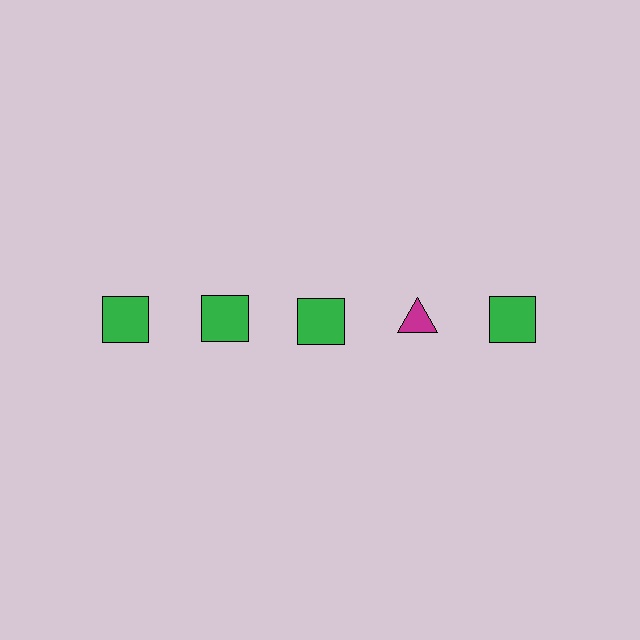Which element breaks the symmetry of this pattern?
The magenta triangle in the top row, second from right column breaks the symmetry. All other shapes are green squares.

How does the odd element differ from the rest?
It differs in both color (magenta instead of green) and shape (triangle instead of square).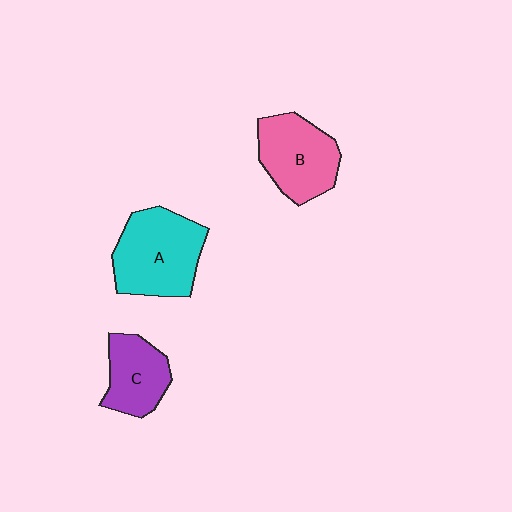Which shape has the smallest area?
Shape C (purple).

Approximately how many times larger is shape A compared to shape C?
Approximately 1.6 times.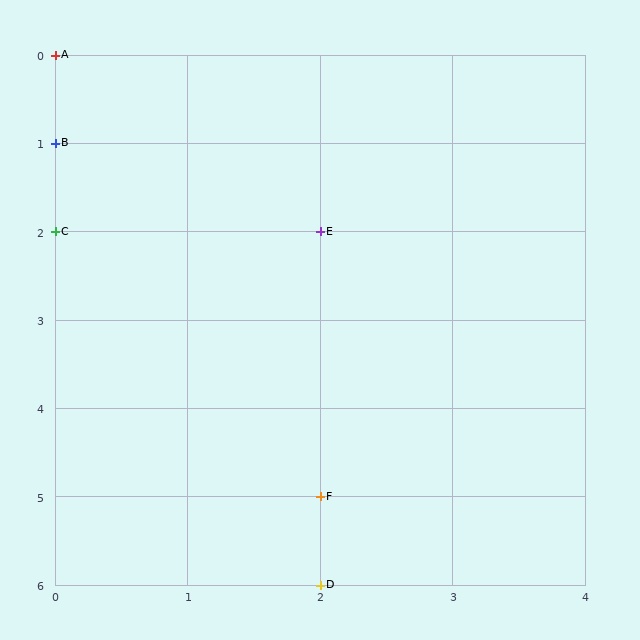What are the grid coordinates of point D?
Point D is at grid coordinates (2, 6).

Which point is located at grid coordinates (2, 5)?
Point F is at (2, 5).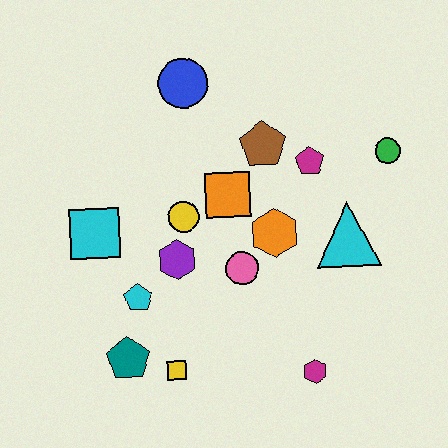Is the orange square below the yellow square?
No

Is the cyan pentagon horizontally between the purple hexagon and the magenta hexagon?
No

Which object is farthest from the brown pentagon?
The teal pentagon is farthest from the brown pentagon.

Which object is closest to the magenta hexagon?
The pink circle is closest to the magenta hexagon.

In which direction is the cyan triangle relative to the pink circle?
The cyan triangle is to the right of the pink circle.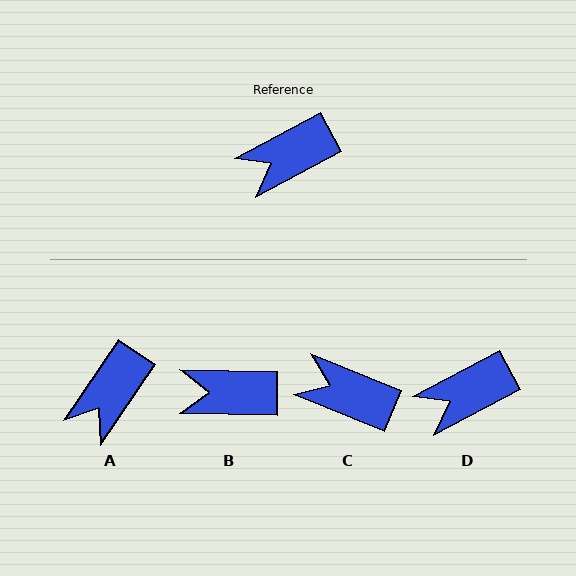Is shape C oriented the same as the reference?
No, it is off by about 50 degrees.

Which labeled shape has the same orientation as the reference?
D.